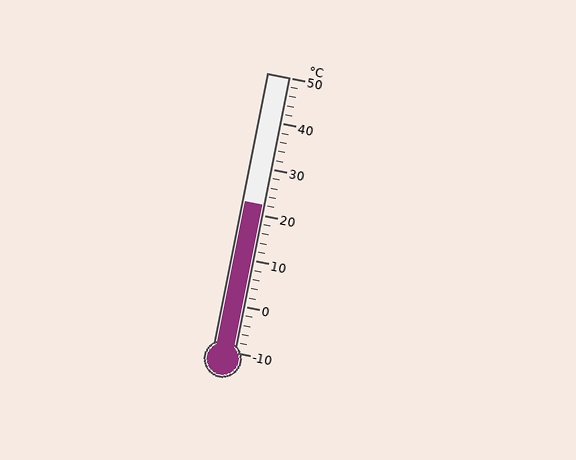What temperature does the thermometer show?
The thermometer shows approximately 22°C.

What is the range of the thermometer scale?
The thermometer scale ranges from -10°C to 50°C.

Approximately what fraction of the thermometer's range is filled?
The thermometer is filled to approximately 55% of its range.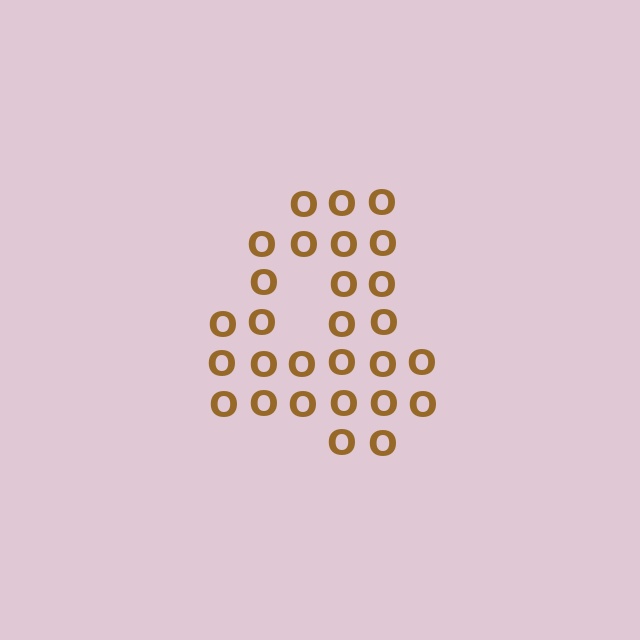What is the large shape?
The large shape is the digit 4.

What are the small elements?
The small elements are letter O's.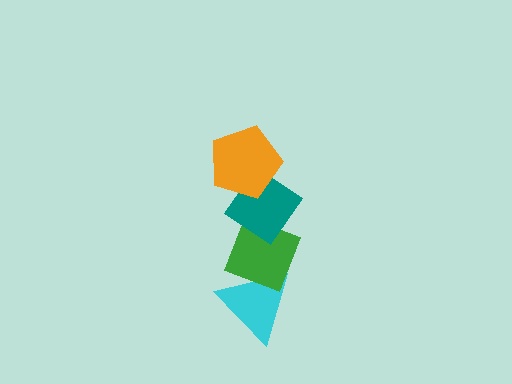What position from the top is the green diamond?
The green diamond is 3rd from the top.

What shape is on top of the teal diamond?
The orange pentagon is on top of the teal diamond.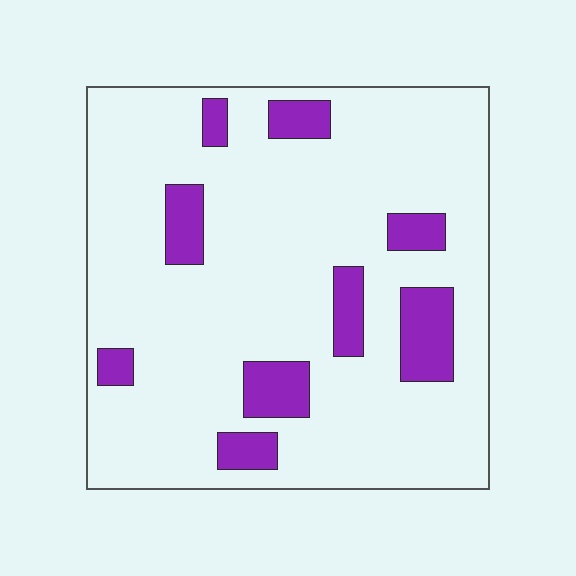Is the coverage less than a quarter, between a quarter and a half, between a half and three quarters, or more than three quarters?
Less than a quarter.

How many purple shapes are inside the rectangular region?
9.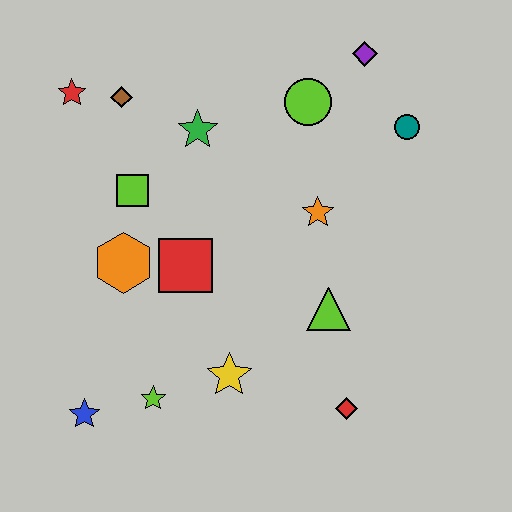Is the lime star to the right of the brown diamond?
Yes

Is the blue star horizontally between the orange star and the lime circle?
No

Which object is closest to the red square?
The orange hexagon is closest to the red square.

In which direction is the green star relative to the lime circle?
The green star is to the left of the lime circle.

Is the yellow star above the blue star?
Yes